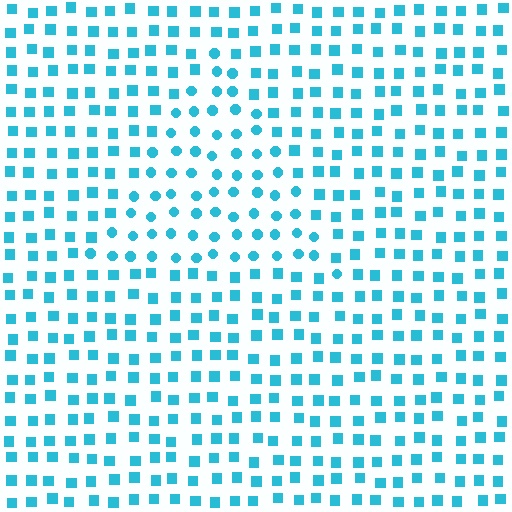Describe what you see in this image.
The image is filled with small cyan elements arranged in a uniform grid. A triangle-shaped region contains circles, while the surrounding area contains squares. The boundary is defined purely by the change in element shape.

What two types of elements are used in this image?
The image uses circles inside the triangle region and squares outside it.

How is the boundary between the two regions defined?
The boundary is defined by a change in element shape: circles inside vs. squares outside. All elements share the same color and spacing.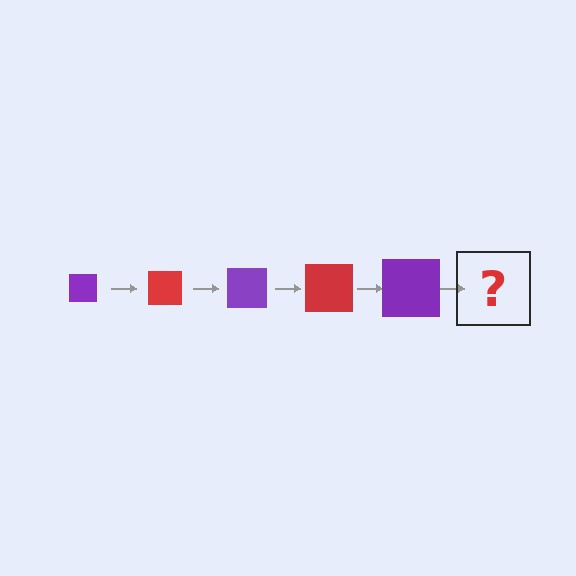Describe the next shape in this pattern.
It should be a red square, larger than the previous one.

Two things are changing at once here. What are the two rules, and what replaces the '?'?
The two rules are that the square grows larger each step and the color cycles through purple and red. The '?' should be a red square, larger than the previous one.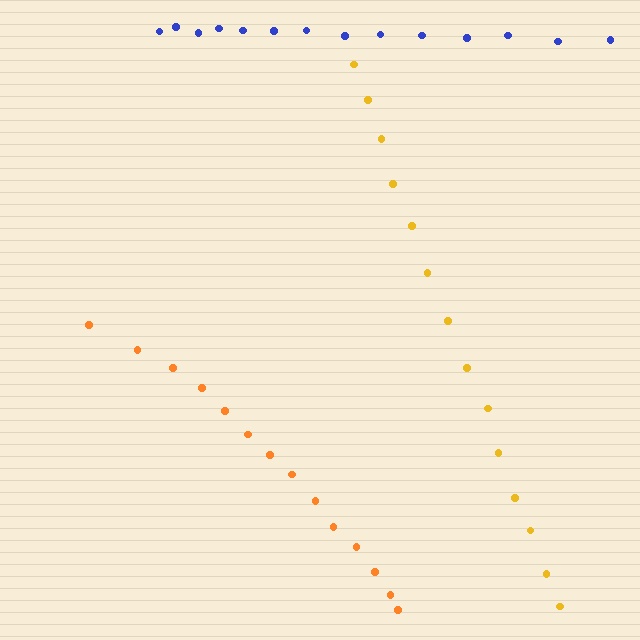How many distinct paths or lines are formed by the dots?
There are 3 distinct paths.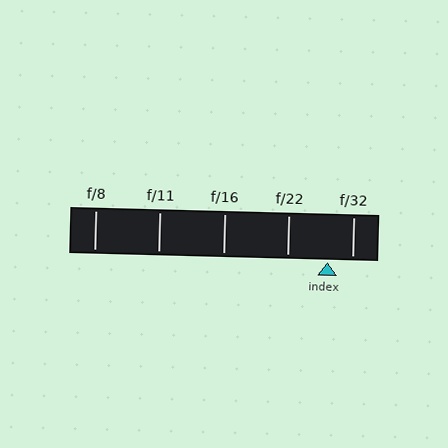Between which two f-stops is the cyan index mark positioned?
The index mark is between f/22 and f/32.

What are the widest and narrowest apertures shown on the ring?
The widest aperture shown is f/8 and the narrowest is f/32.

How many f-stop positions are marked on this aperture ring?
There are 5 f-stop positions marked.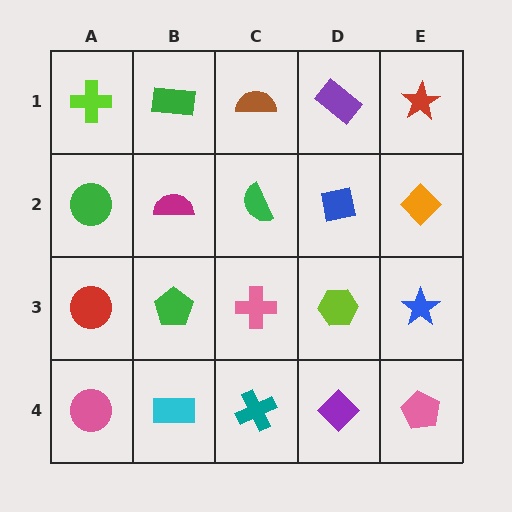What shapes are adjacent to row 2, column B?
A green rectangle (row 1, column B), a green pentagon (row 3, column B), a green circle (row 2, column A), a green semicircle (row 2, column C).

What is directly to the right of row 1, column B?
A brown semicircle.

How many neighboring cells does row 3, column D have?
4.